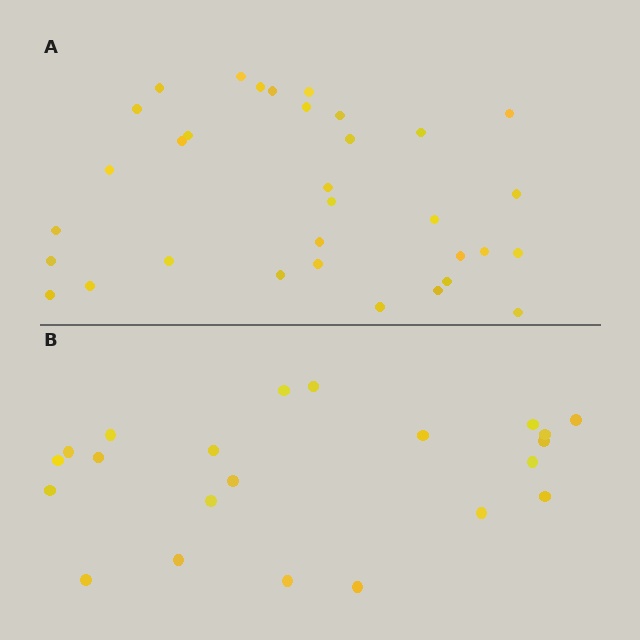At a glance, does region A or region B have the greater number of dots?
Region A (the top region) has more dots.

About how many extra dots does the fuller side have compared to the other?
Region A has roughly 12 or so more dots than region B.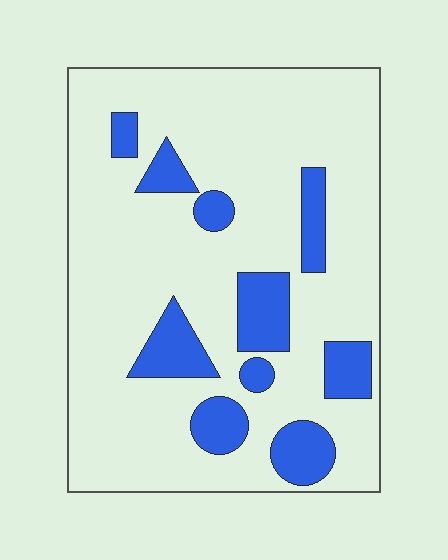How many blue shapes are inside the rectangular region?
10.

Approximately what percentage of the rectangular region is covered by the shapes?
Approximately 20%.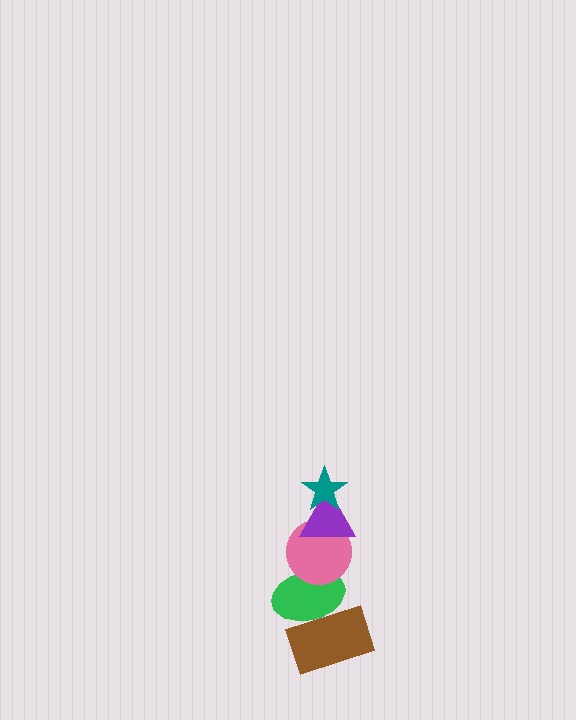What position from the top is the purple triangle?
The purple triangle is 2nd from the top.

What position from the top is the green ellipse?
The green ellipse is 4th from the top.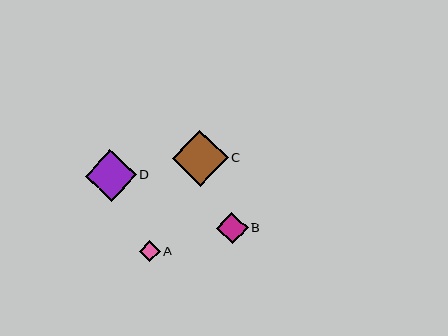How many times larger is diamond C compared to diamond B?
Diamond C is approximately 1.8 times the size of diamond B.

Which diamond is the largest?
Diamond C is the largest with a size of approximately 56 pixels.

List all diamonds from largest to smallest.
From largest to smallest: C, D, B, A.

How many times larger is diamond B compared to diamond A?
Diamond B is approximately 1.5 times the size of diamond A.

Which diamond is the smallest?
Diamond A is the smallest with a size of approximately 21 pixels.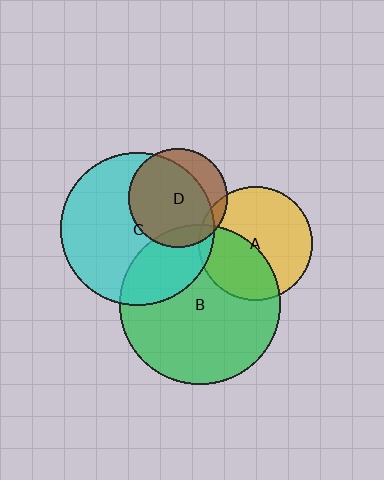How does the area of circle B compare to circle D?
Approximately 2.6 times.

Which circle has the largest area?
Circle B (green).